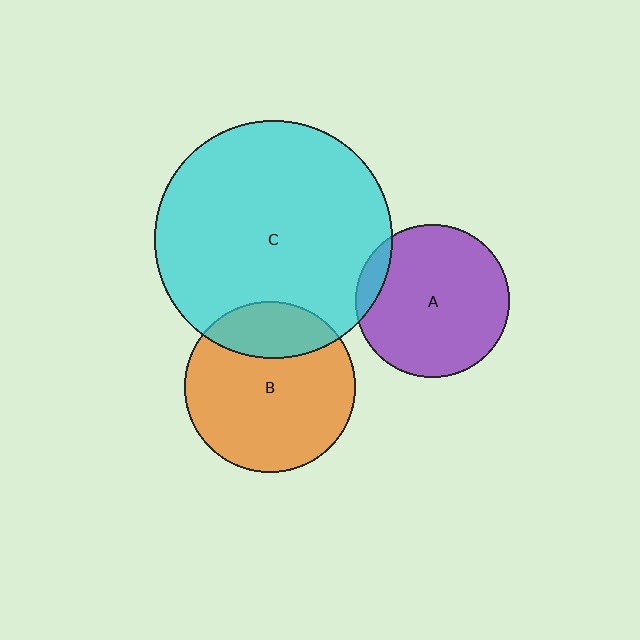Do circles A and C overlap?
Yes.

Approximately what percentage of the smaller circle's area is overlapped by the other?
Approximately 10%.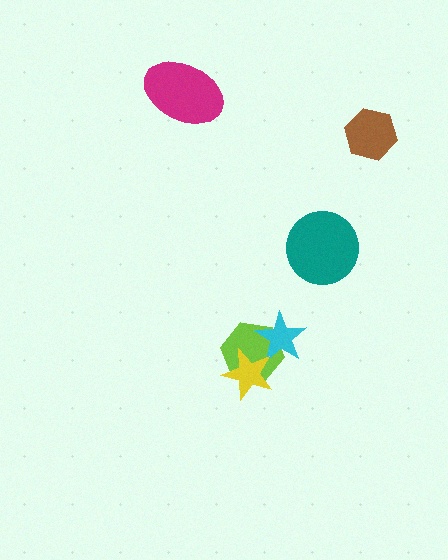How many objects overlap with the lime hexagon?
2 objects overlap with the lime hexagon.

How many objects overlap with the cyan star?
2 objects overlap with the cyan star.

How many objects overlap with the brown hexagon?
0 objects overlap with the brown hexagon.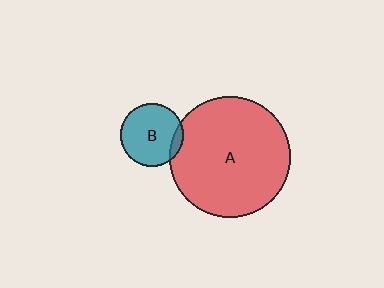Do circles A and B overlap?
Yes.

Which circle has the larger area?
Circle A (red).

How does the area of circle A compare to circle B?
Approximately 3.7 times.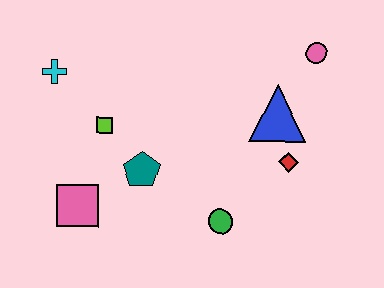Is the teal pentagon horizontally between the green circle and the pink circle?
No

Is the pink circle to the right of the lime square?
Yes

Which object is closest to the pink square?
The teal pentagon is closest to the pink square.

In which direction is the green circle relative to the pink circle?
The green circle is below the pink circle.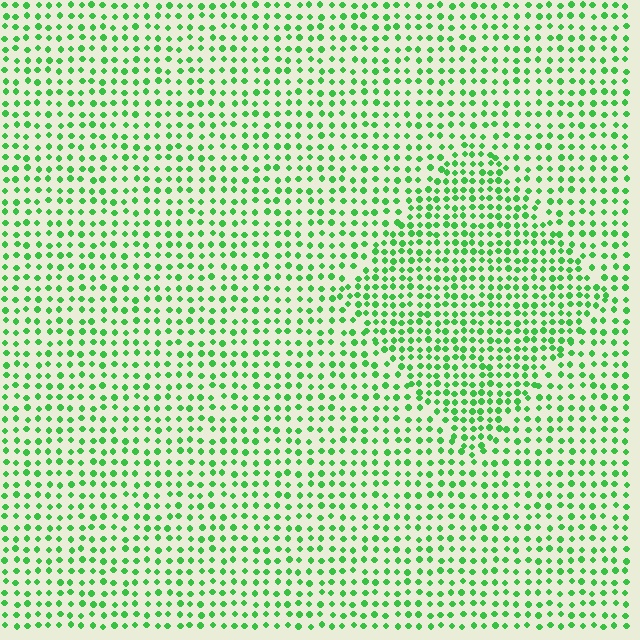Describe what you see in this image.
The image contains small green elements arranged at two different densities. A diamond-shaped region is visible where the elements are more densely packed than the surrounding area.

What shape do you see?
I see a diamond.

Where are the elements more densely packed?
The elements are more densely packed inside the diamond boundary.